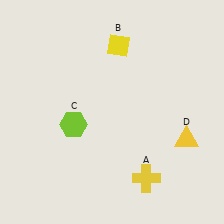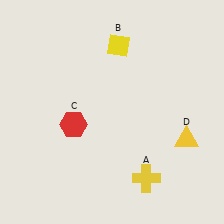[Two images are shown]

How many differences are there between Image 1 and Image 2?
There is 1 difference between the two images.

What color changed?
The hexagon (C) changed from lime in Image 1 to red in Image 2.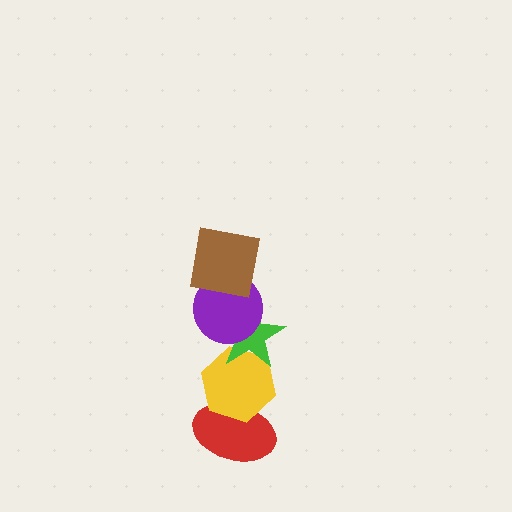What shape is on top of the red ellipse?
The yellow hexagon is on top of the red ellipse.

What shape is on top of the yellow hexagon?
The green star is on top of the yellow hexagon.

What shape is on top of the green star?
The purple circle is on top of the green star.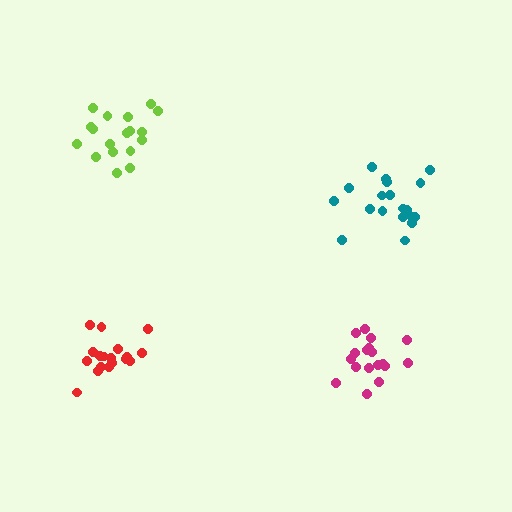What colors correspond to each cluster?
The clusters are colored: lime, red, teal, magenta.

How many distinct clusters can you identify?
There are 4 distinct clusters.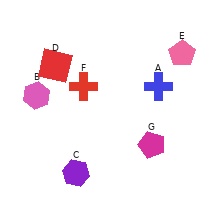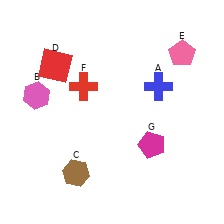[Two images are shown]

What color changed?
The hexagon (C) changed from purple in Image 1 to brown in Image 2.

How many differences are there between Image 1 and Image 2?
There is 1 difference between the two images.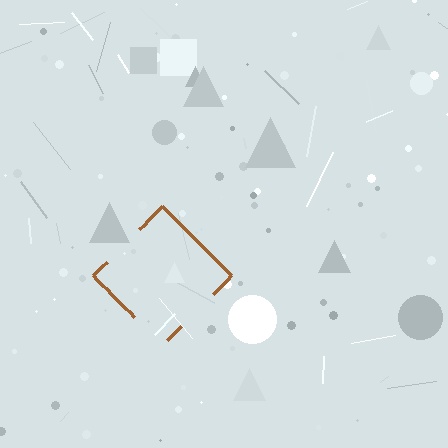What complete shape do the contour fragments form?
The contour fragments form a diamond.